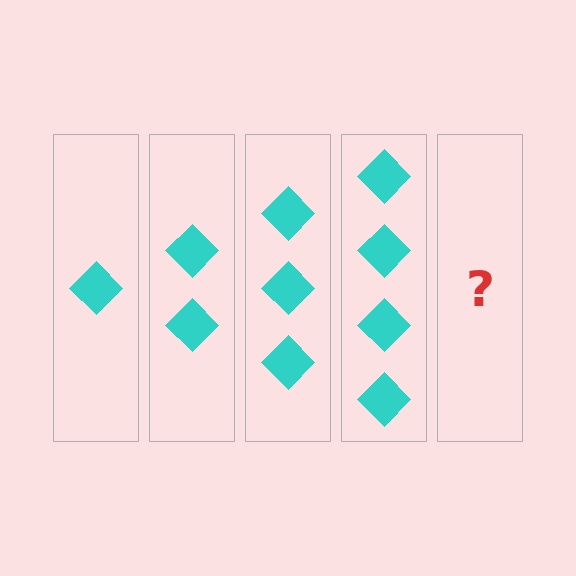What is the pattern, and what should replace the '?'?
The pattern is that each step adds one more diamond. The '?' should be 5 diamonds.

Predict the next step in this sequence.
The next step is 5 diamonds.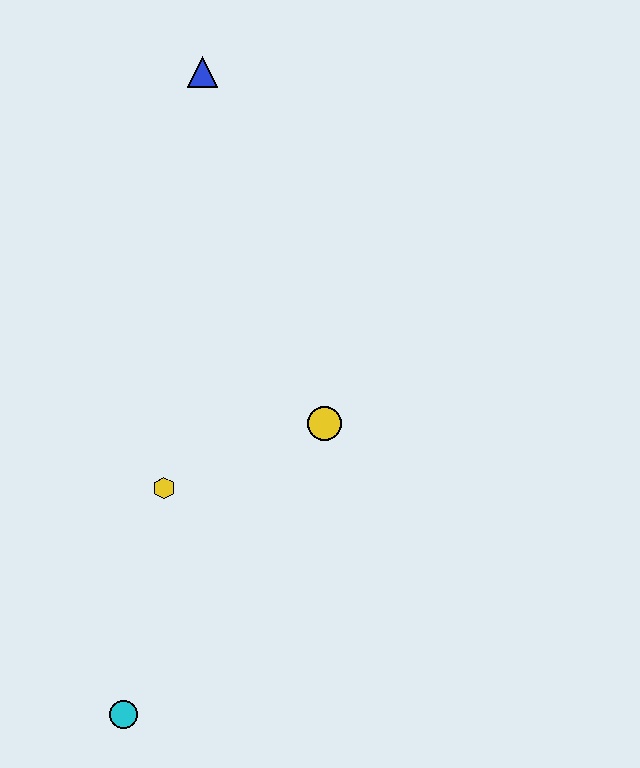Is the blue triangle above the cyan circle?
Yes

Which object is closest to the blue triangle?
The yellow circle is closest to the blue triangle.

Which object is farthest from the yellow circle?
The blue triangle is farthest from the yellow circle.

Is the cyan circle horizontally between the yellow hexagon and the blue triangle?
No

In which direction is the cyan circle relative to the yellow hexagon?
The cyan circle is below the yellow hexagon.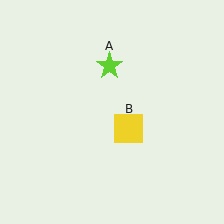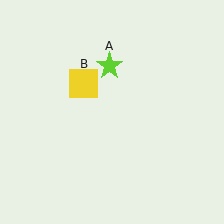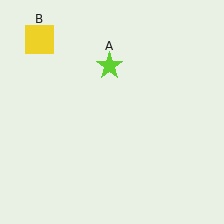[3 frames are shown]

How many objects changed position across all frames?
1 object changed position: yellow square (object B).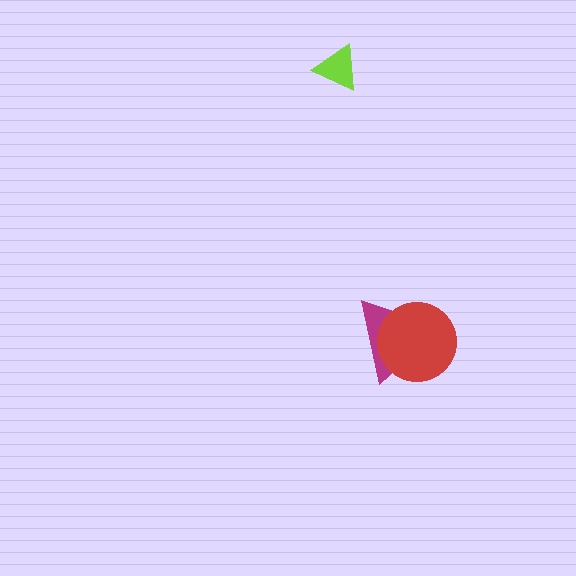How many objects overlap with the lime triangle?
0 objects overlap with the lime triangle.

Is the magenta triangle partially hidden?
Yes, it is partially covered by another shape.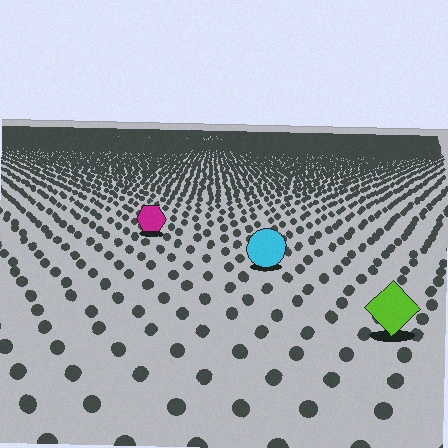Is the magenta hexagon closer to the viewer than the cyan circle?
No. The cyan circle is closer — you can tell from the texture gradient: the ground texture is coarser near it.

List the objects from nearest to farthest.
From nearest to farthest: the lime diamond, the cyan circle, the magenta hexagon.